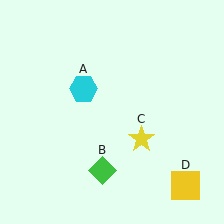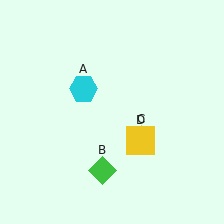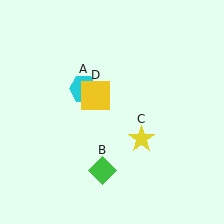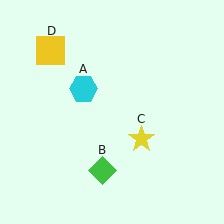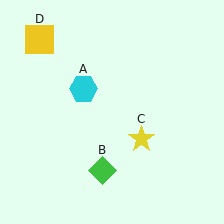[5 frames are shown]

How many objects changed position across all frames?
1 object changed position: yellow square (object D).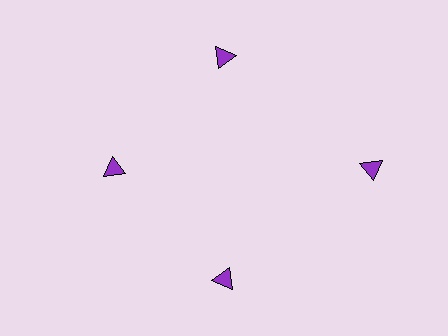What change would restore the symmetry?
The symmetry would be restored by moving it inward, back onto the ring so that all 4 triangles sit at equal angles and equal distance from the center.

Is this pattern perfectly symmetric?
No. The 4 purple triangles are arranged in a ring, but one element near the 3 o'clock position is pushed outward from the center, breaking the 4-fold rotational symmetry.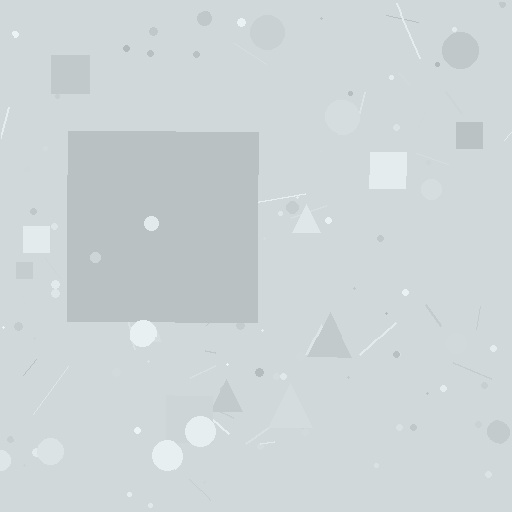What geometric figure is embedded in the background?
A square is embedded in the background.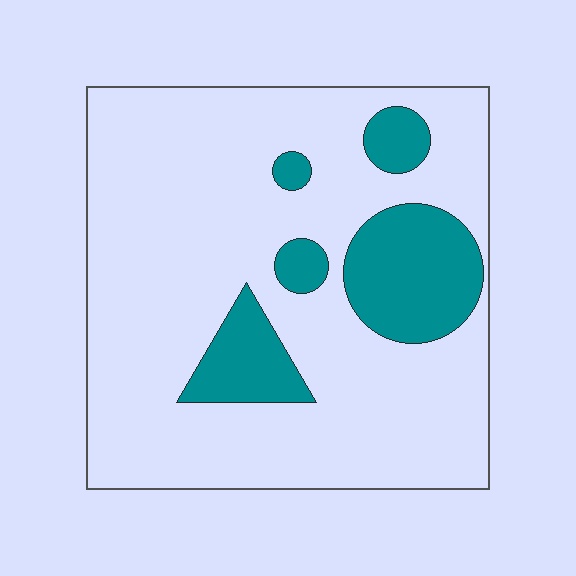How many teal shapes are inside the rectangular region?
5.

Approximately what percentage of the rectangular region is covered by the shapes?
Approximately 20%.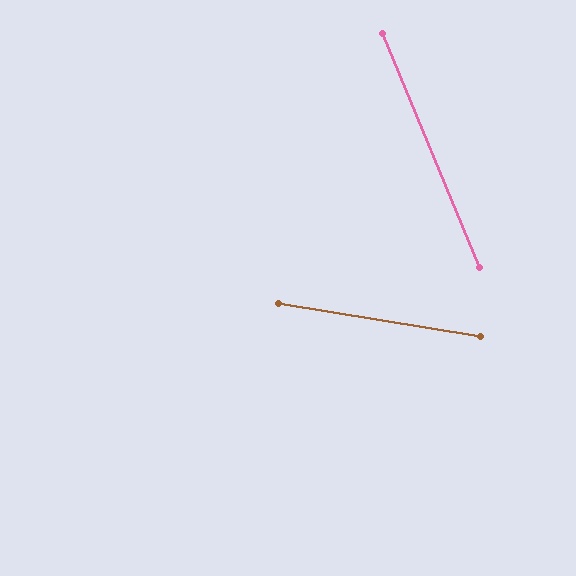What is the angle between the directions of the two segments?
Approximately 58 degrees.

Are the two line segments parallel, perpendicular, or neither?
Neither parallel nor perpendicular — they differ by about 58°.